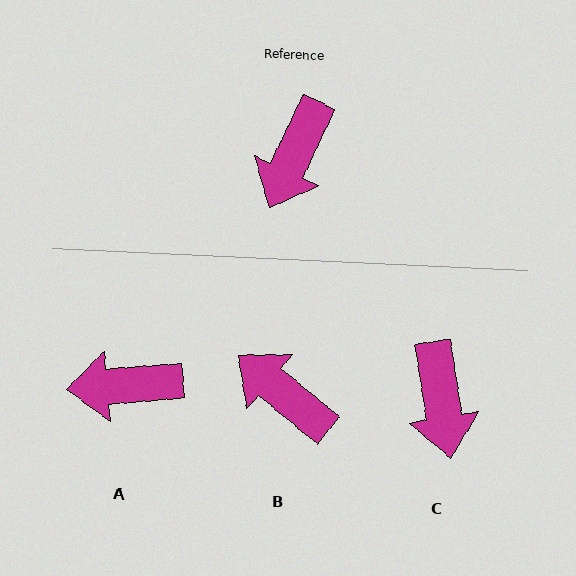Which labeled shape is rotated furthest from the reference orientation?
B, about 104 degrees away.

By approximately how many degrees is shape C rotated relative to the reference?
Approximately 34 degrees counter-clockwise.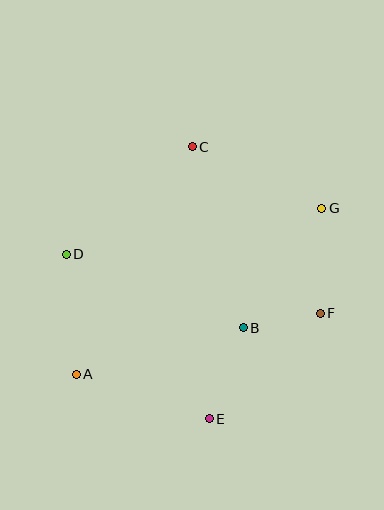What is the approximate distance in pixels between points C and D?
The distance between C and D is approximately 166 pixels.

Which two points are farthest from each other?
Points A and G are farthest from each other.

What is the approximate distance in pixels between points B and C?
The distance between B and C is approximately 188 pixels.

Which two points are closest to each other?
Points B and F are closest to each other.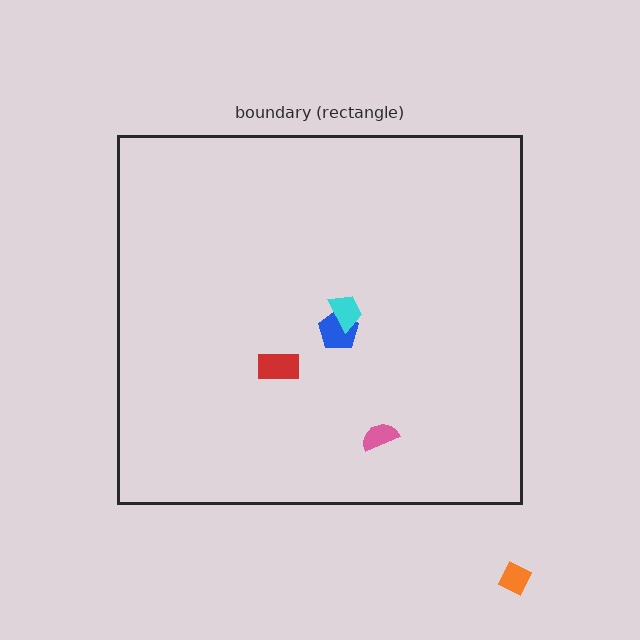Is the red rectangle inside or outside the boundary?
Inside.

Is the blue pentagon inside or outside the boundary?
Inside.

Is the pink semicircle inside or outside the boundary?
Inside.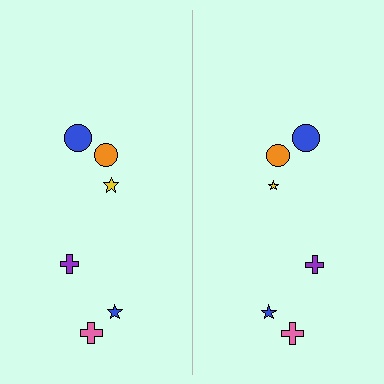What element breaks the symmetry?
The yellow star on the right side has a different size than its mirror counterpart.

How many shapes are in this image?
There are 12 shapes in this image.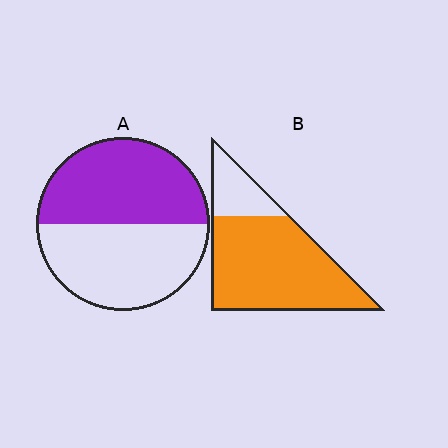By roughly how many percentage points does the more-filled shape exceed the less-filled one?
By roughly 30 percentage points (B over A).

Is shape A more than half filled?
Roughly half.